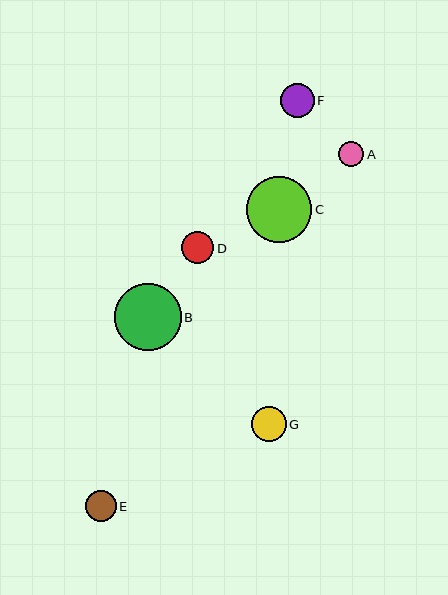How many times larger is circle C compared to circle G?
Circle C is approximately 1.9 times the size of circle G.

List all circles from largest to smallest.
From largest to smallest: B, C, G, F, D, E, A.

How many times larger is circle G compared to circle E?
Circle G is approximately 1.1 times the size of circle E.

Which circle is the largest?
Circle B is the largest with a size of approximately 67 pixels.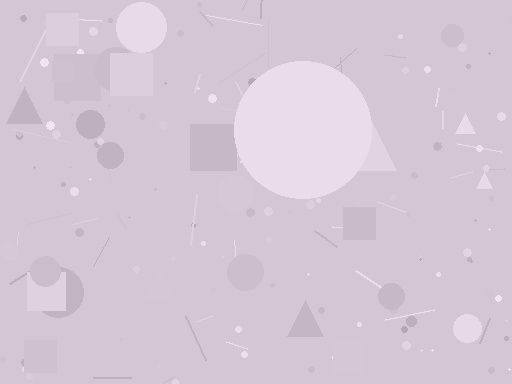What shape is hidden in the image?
A circle is hidden in the image.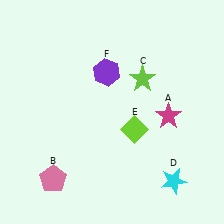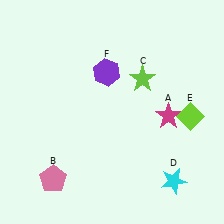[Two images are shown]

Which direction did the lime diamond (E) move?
The lime diamond (E) moved right.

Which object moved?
The lime diamond (E) moved right.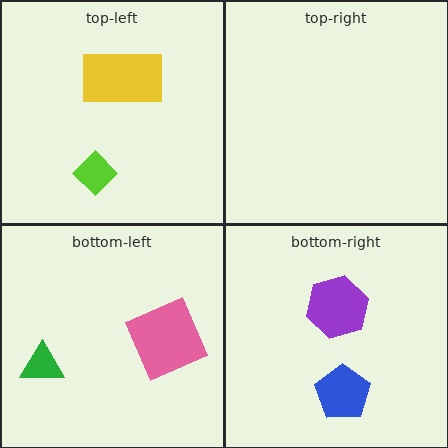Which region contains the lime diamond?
The top-left region.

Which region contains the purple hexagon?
The bottom-right region.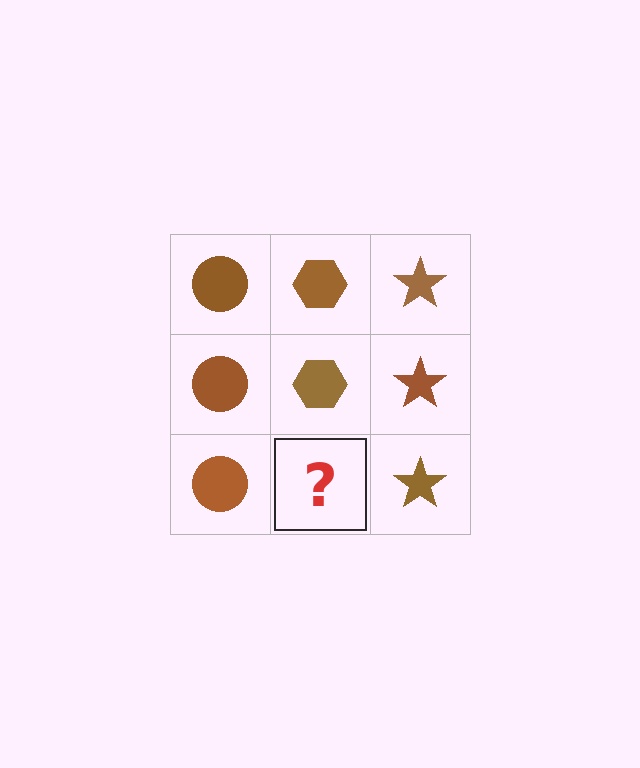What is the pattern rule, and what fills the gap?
The rule is that each column has a consistent shape. The gap should be filled with a brown hexagon.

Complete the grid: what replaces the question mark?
The question mark should be replaced with a brown hexagon.